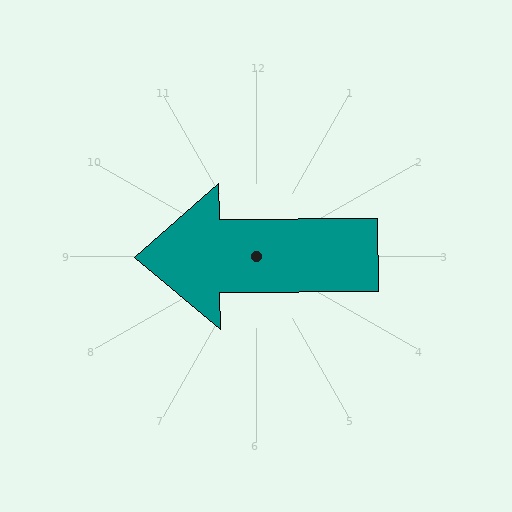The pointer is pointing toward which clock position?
Roughly 9 o'clock.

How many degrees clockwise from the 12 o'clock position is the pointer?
Approximately 269 degrees.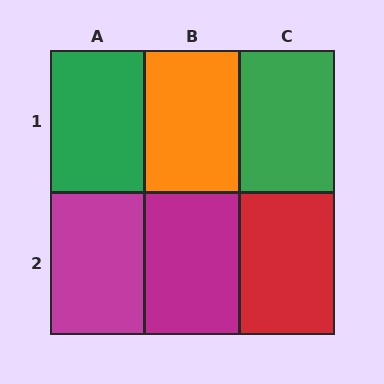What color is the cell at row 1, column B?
Orange.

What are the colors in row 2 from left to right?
Magenta, magenta, red.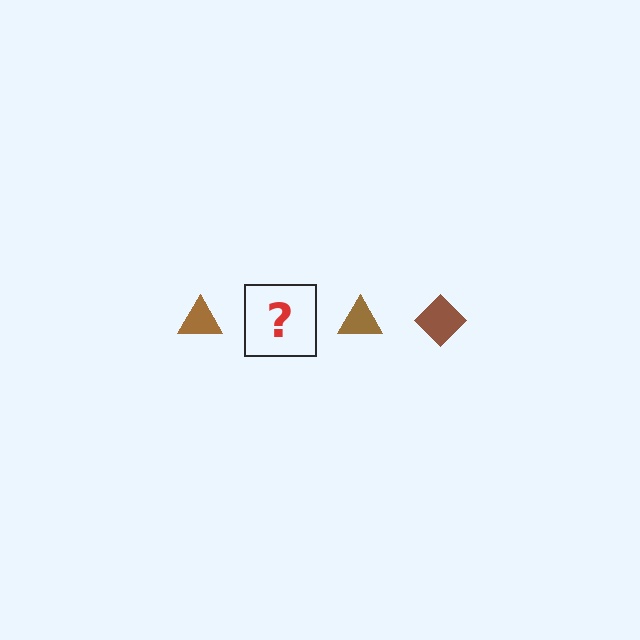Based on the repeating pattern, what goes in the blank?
The blank should be a brown diamond.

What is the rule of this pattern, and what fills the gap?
The rule is that the pattern cycles through triangle, diamond shapes in brown. The gap should be filled with a brown diamond.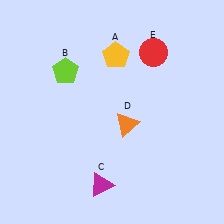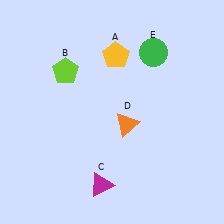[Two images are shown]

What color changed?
The circle (E) changed from red in Image 1 to green in Image 2.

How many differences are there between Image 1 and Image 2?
There is 1 difference between the two images.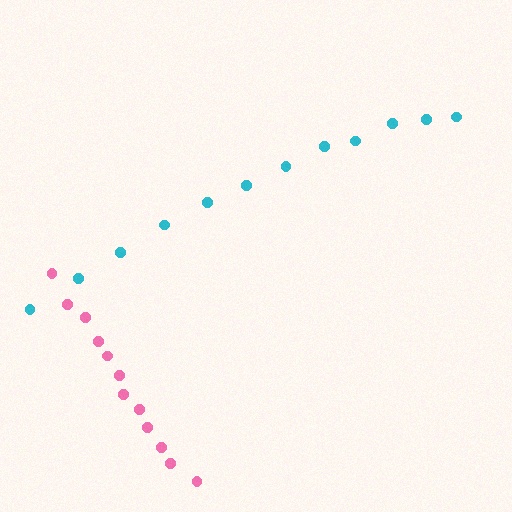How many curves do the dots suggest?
There are 2 distinct paths.